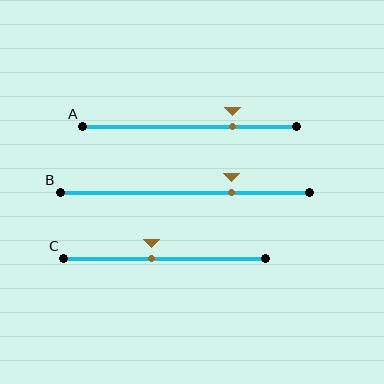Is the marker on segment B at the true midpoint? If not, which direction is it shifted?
No, the marker on segment B is shifted to the right by about 19% of the segment length.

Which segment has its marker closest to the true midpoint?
Segment C has its marker closest to the true midpoint.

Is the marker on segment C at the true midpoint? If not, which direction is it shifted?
No, the marker on segment C is shifted to the left by about 7% of the segment length.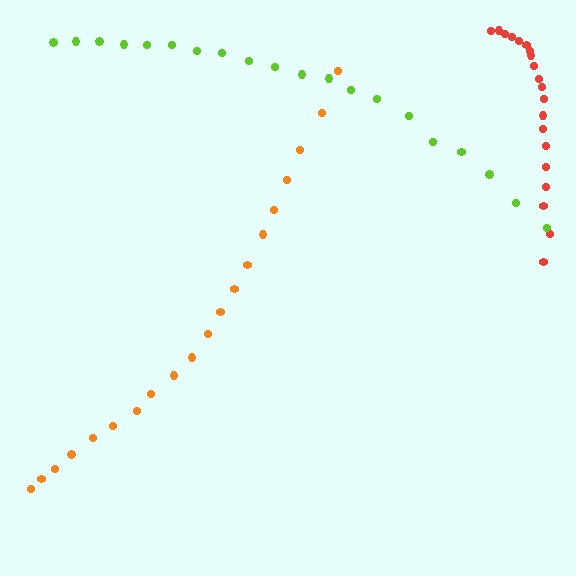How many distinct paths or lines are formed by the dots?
There are 3 distinct paths.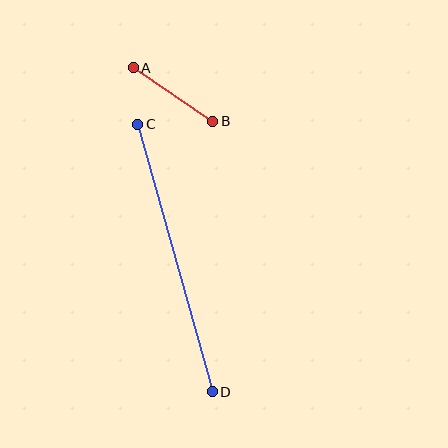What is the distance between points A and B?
The distance is approximately 96 pixels.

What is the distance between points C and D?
The distance is approximately 278 pixels.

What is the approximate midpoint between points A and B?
The midpoint is at approximately (173, 94) pixels.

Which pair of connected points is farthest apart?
Points C and D are farthest apart.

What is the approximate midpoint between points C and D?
The midpoint is at approximately (175, 258) pixels.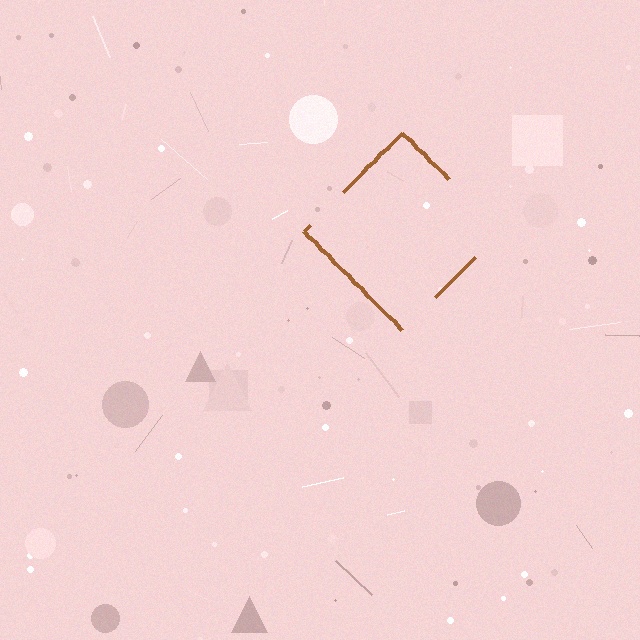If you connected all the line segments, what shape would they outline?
They would outline a diamond.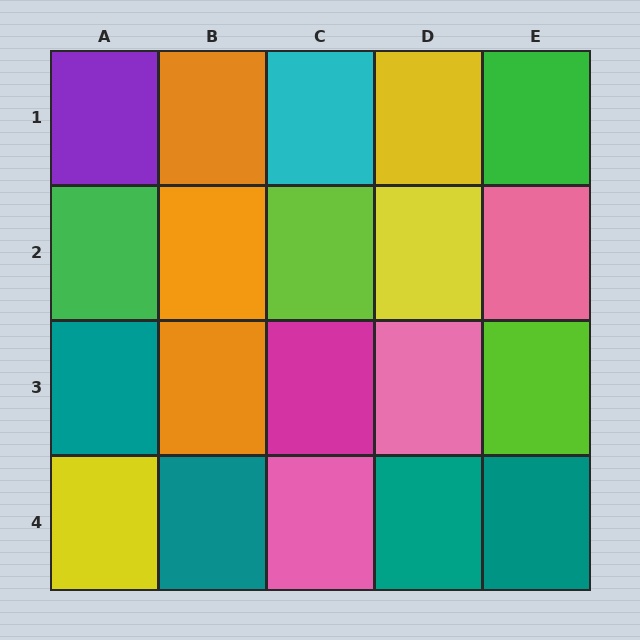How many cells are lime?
2 cells are lime.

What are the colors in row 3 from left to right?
Teal, orange, magenta, pink, lime.